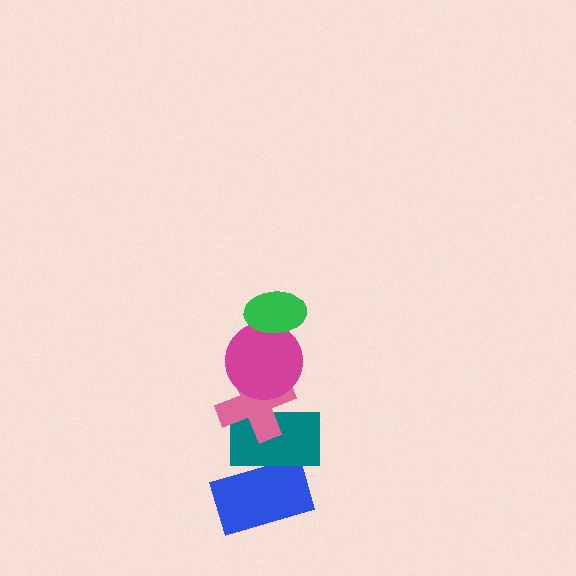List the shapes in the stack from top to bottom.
From top to bottom: the green ellipse, the magenta circle, the pink cross, the teal rectangle, the blue rectangle.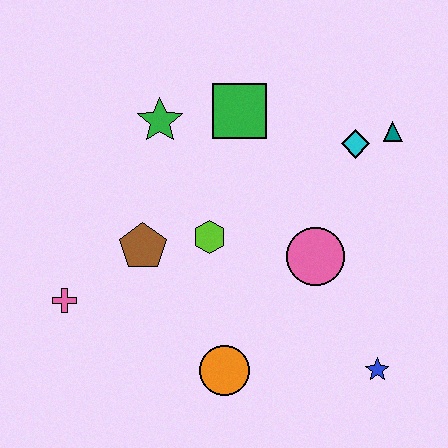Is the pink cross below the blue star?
No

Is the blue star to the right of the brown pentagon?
Yes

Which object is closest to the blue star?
The pink circle is closest to the blue star.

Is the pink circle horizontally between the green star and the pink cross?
No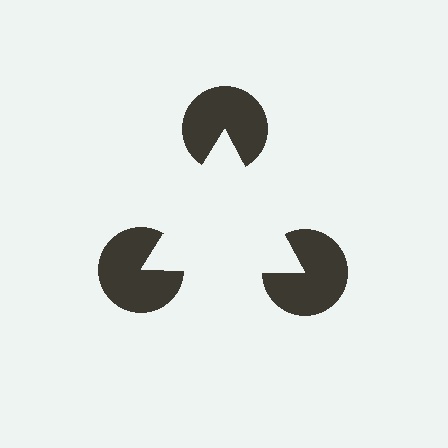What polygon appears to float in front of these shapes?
An illusory triangle — its edges are inferred from the aligned wedge cuts in the pac-man discs, not physically drawn.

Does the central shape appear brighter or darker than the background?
It typically appears slightly brighter than the background, even though no actual brightness change is drawn.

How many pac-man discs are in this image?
There are 3 — one at each vertex of the illusory triangle.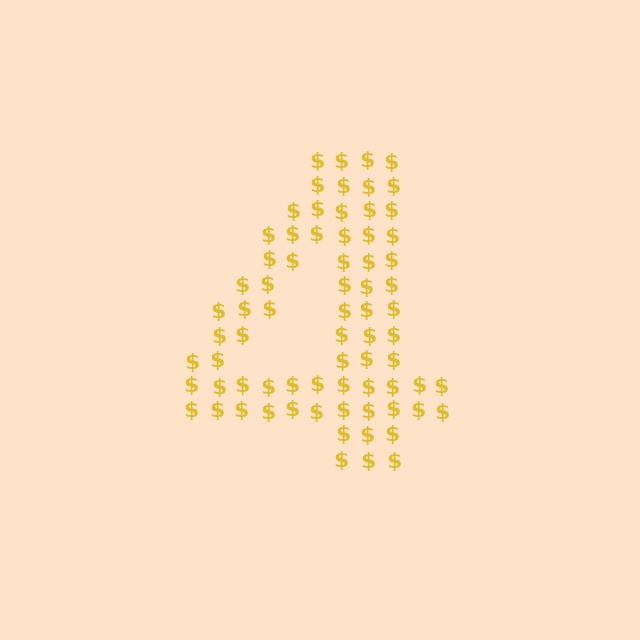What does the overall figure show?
The overall figure shows the digit 4.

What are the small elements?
The small elements are dollar signs.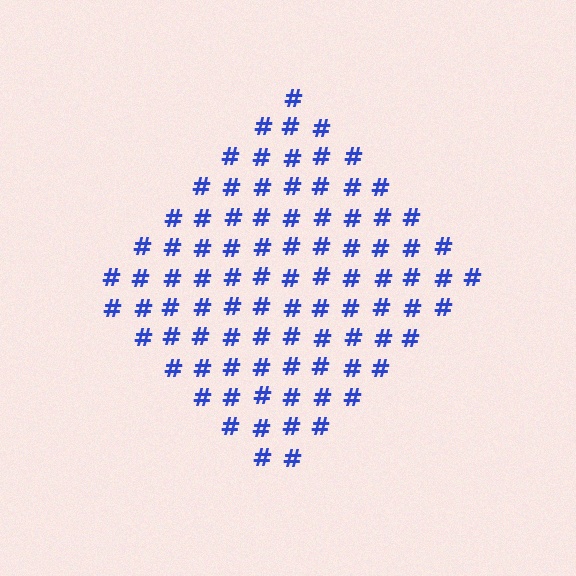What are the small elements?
The small elements are hash symbols.